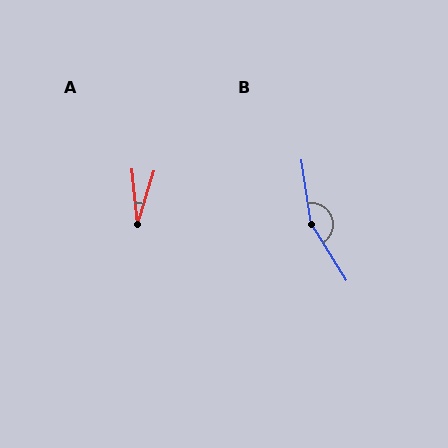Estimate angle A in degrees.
Approximately 24 degrees.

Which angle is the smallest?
A, at approximately 24 degrees.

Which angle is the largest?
B, at approximately 156 degrees.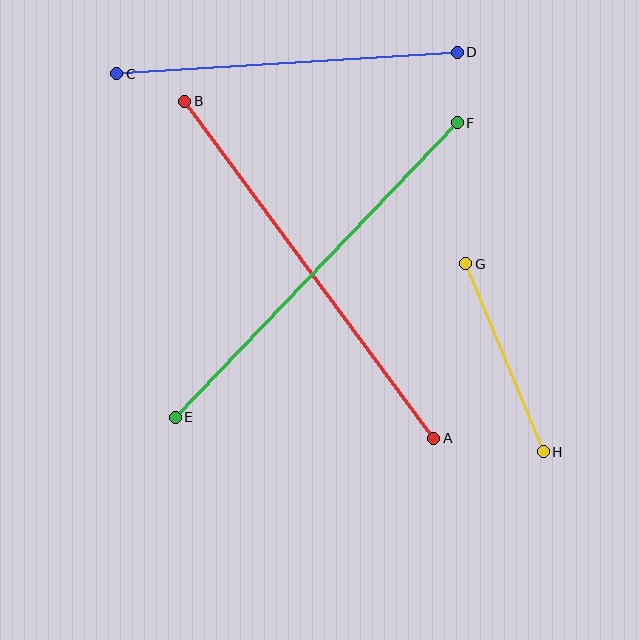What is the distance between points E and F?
The distance is approximately 408 pixels.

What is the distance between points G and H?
The distance is approximately 204 pixels.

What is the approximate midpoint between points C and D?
The midpoint is at approximately (287, 63) pixels.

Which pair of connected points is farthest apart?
Points A and B are farthest apart.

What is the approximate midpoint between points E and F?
The midpoint is at approximately (316, 270) pixels.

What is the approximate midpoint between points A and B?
The midpoint is at approximately (309, 270) pixels.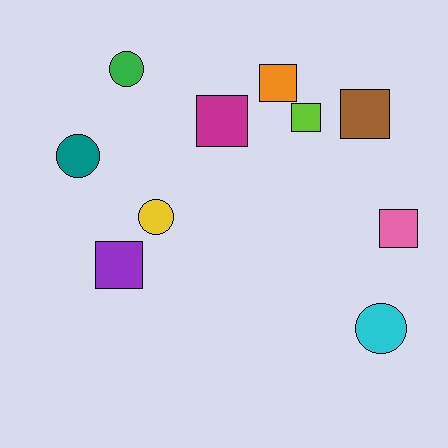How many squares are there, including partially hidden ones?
There are 6 squares.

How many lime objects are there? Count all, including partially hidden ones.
There is 1 lime object.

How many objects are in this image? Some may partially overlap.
There are 10 objects.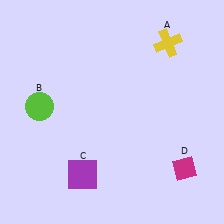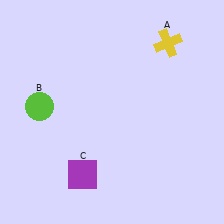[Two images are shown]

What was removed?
The magenta diamond (D) was removed in Image 2.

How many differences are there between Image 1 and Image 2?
There is 1 difference between the two images.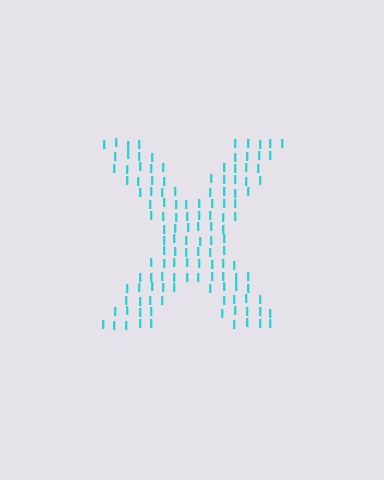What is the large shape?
The large shape is the letter X.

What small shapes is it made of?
It is made of small letter I's.